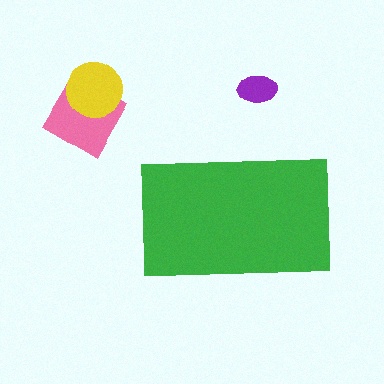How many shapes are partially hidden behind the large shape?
0 shapes are partially hidden.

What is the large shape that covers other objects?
A green rectangle.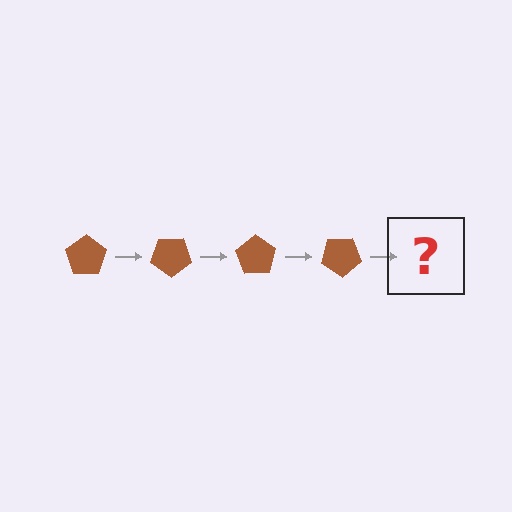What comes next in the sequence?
The next element should be a brown pentagon rotated 140 degrees.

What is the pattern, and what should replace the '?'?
The pattern is that the pentagon rotates 35 degrees each step. The '?' should be a brown pentagon rotated 140 degrees.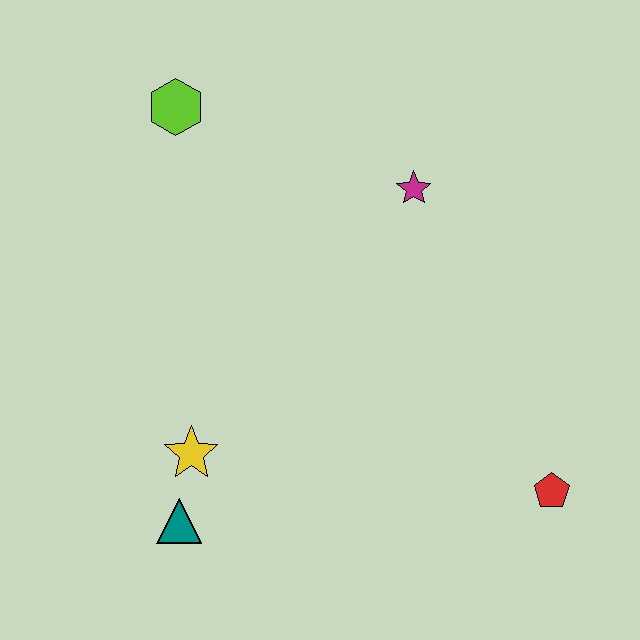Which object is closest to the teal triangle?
The yellow star is closest to the teal triangle.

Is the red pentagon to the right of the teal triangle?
Yes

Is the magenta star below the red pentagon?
No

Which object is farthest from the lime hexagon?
The red pentagon is farthest from the lime hexagon.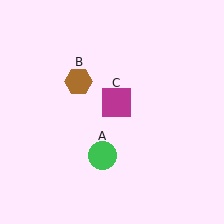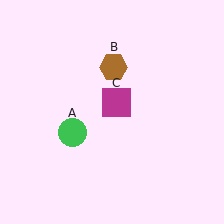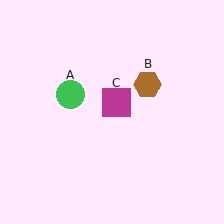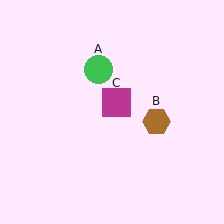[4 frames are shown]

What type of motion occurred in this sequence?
The green circle (object A), brown hexagon (object B) rotated clockwise around the center of the scene.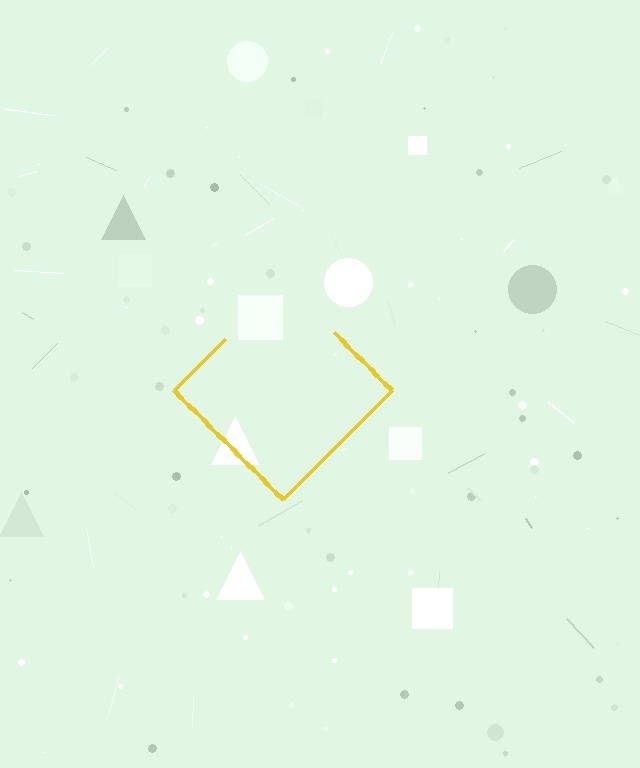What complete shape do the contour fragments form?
The contour fragments form a diamond.